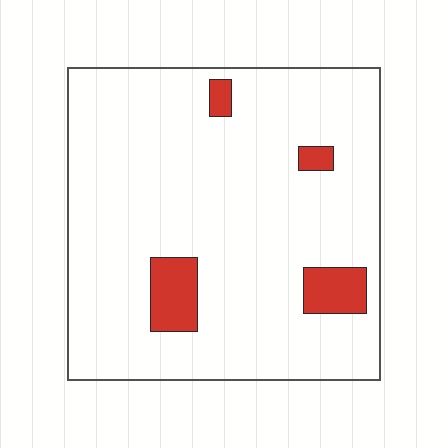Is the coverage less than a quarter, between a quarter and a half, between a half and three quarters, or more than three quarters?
Less than a quarter.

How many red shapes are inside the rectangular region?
4.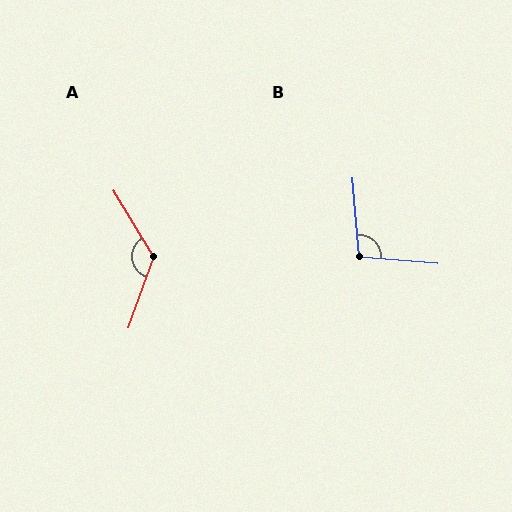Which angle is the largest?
A, at approximately 130 degrees.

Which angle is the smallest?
B, at approximately 99 degrees.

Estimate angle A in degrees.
Approximately 130 degrees.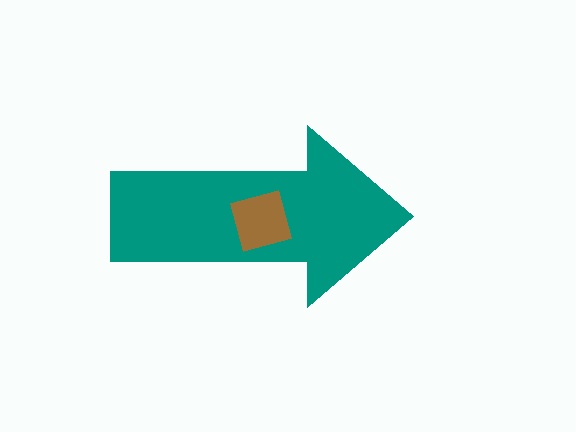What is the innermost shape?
The brown square.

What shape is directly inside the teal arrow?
The brown square.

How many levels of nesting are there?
2.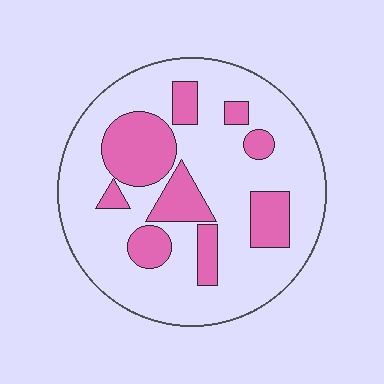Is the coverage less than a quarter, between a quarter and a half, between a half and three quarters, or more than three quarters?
Between a quarter and a half.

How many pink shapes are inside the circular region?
9.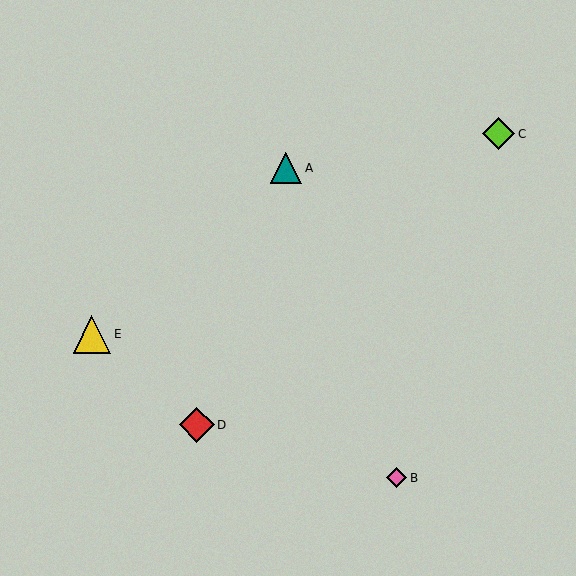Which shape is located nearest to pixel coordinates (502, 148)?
The lime diamond (labeled C) at (498, 134) is nearest to that location.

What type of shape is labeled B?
Shape B is a pink diamond.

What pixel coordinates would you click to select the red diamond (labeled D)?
Click at (197, 425) to select the red diamond D.